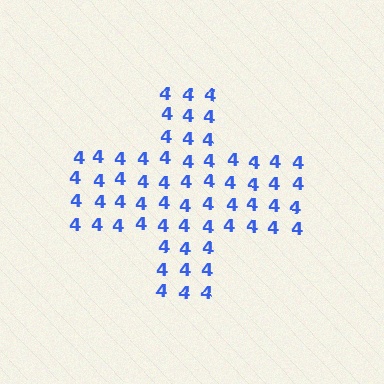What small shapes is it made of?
It is made of small digit 4's.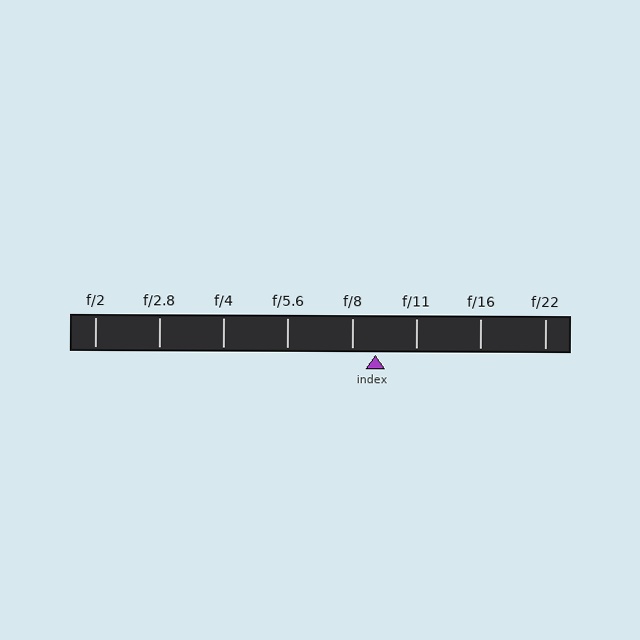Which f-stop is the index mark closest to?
The index mark is closest to f/8.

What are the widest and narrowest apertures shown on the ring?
The widest aperture shown is f/2 and the narrowest is f/22.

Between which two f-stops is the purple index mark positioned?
The index mark is between f/8 and f/11.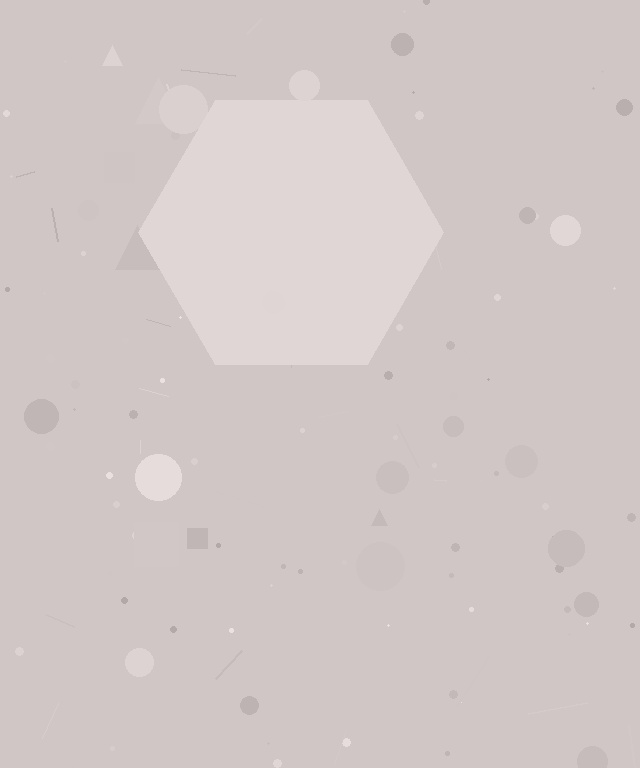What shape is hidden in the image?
A hexagon is hidden in the image.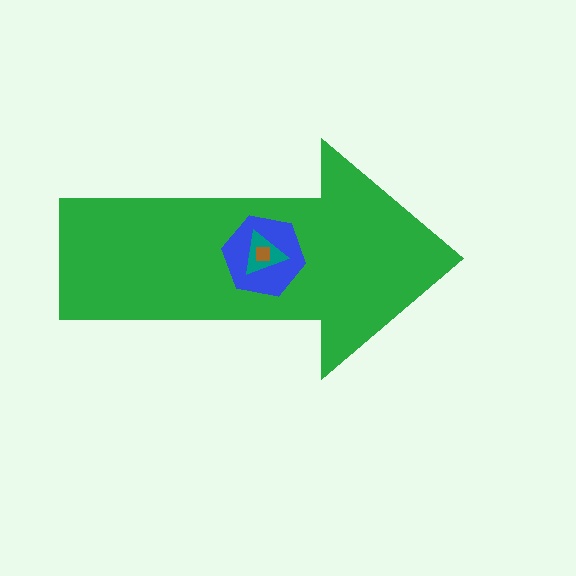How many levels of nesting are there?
4.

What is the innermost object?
The brown square.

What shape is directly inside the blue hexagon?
The teal triangle.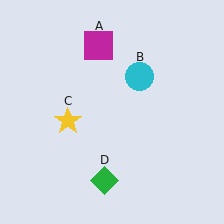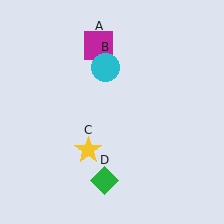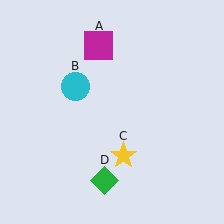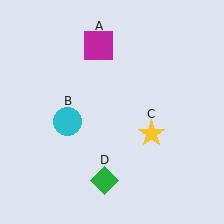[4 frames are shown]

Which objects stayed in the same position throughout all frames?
Magenta square (object A) and green diamond (object D) remained stationary.